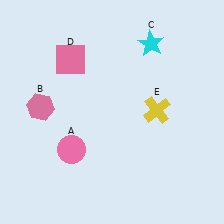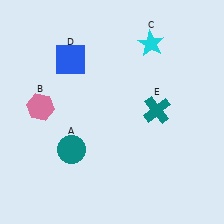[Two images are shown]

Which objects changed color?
A changed from pink to teal. D changed from pink to blue. E changed from yellow to teal.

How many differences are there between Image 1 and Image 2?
There are 3 differences between the two images.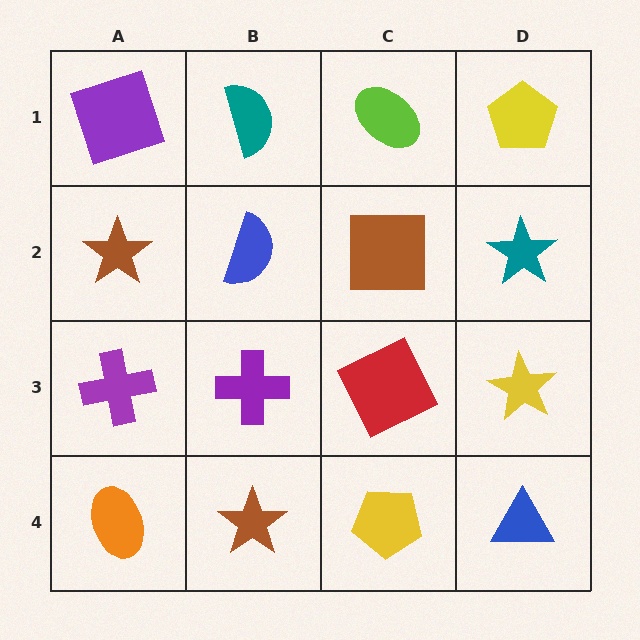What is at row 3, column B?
A purple cross.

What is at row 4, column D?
A blue triangle.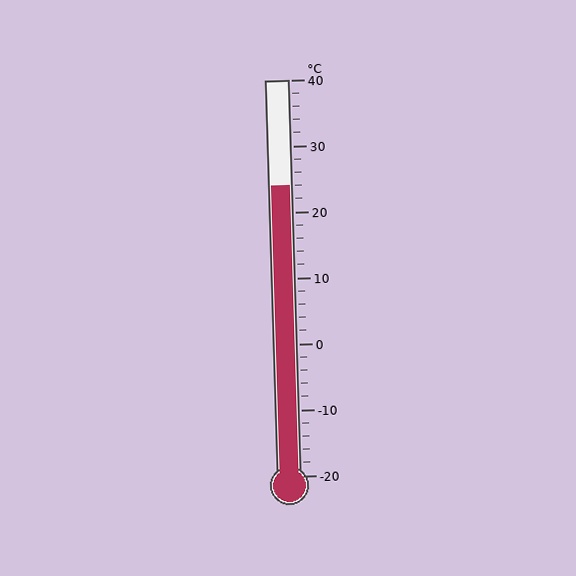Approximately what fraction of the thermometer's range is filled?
The thermometer is filled to approximately 75% of its range.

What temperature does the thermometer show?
The thermometer shows approximately 24°C.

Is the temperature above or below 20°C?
The temperature is above 20°C.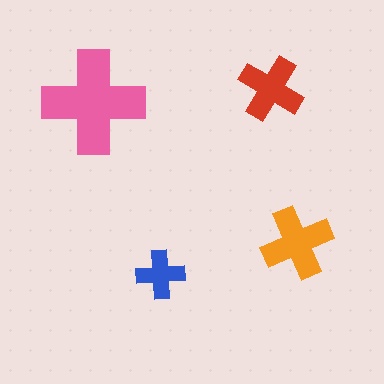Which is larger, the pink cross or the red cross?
The pink one.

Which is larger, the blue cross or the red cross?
The red one.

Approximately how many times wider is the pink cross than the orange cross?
About 1.5 times wider.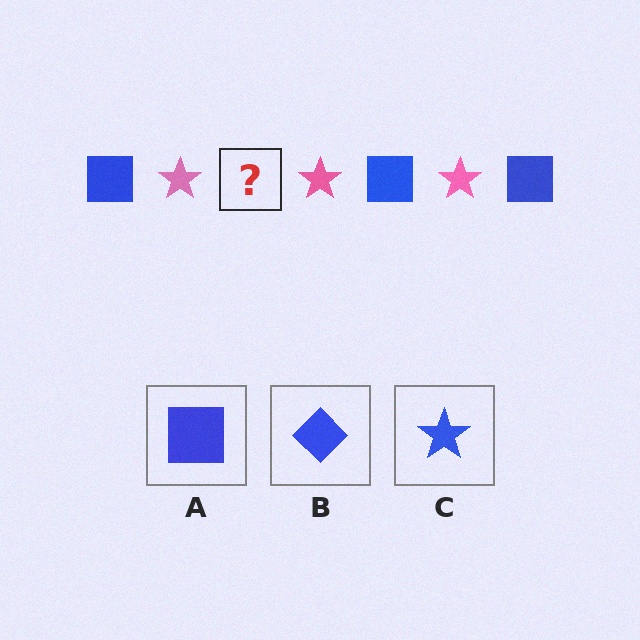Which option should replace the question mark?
Option A.